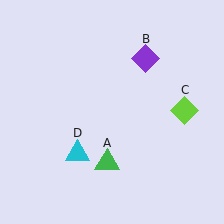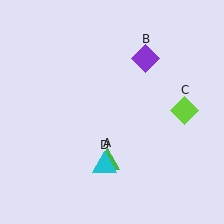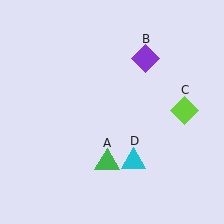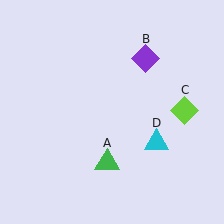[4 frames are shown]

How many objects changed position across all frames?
1 object changed position: cyan triangle (object D).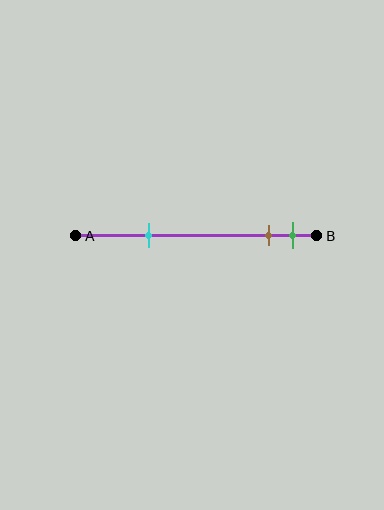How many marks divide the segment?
There are 3 marks dividing the segment.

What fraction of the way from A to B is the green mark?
The green mark is approximately 90% (0.9) of the way from A to B.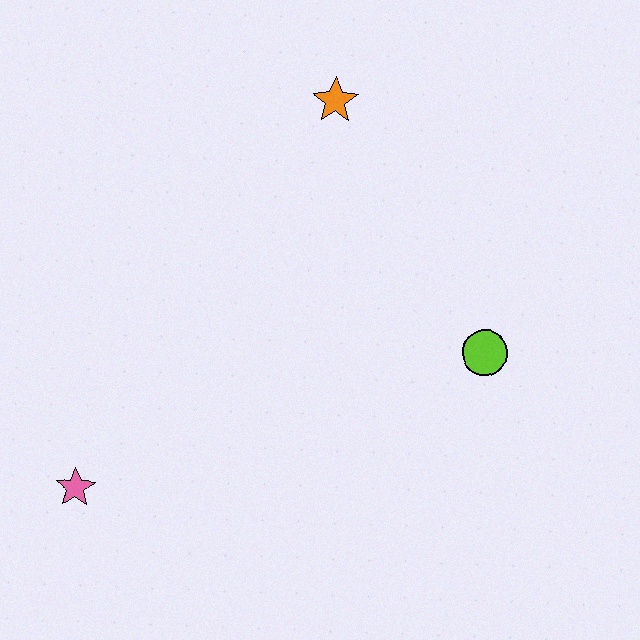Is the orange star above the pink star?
Yes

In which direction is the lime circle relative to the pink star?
The lime circle is to the right of the pink star.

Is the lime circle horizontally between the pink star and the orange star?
No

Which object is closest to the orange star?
The lime circle is closest to the orange star.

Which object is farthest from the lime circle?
The pink star is farthest from the lime circle.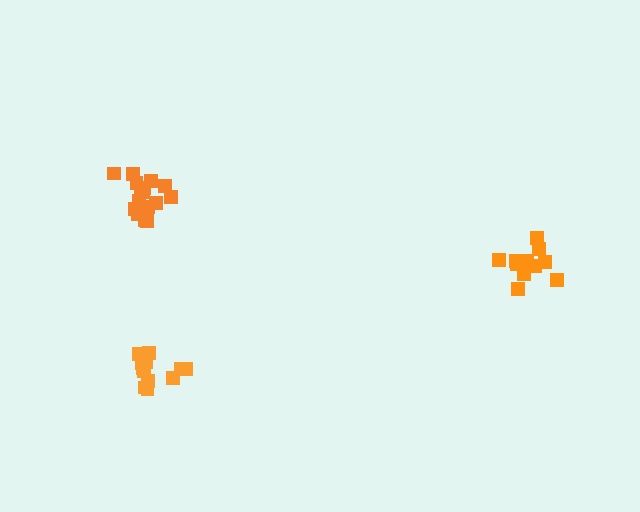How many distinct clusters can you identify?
There are 3 distinct clusters.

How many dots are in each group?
Group 1: 17 dots, Group 2: 12 dots, Group 3: 12 dots (41 total).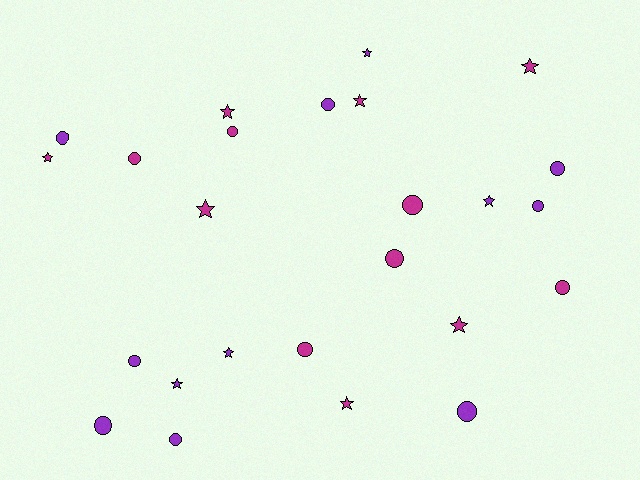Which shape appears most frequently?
Circle, with 14 objects.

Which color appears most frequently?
Magenta, with 13 objects.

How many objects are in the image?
There are 25 objects.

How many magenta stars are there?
There are 7 magenta stars.